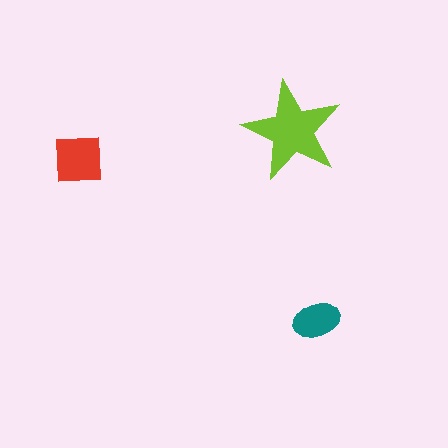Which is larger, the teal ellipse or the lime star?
The lime star.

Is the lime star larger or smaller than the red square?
Larger.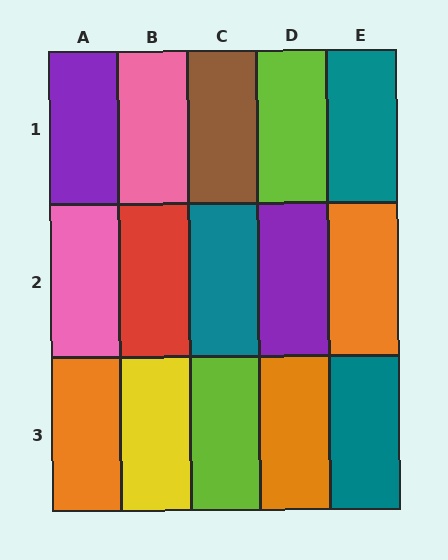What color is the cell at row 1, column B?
Pink.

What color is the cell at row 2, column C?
Teal.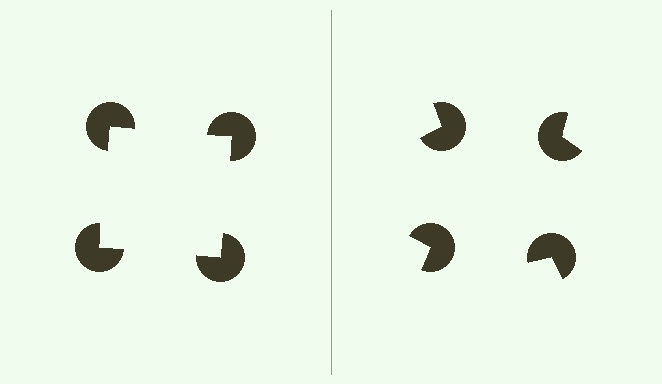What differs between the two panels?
The pac-man discs are positioned identically on both sides; only the wedge orientations differ. On the left they align to a square; on the right they are misaligned.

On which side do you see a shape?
An illusory square appears on the left side. On the right side the wedge cuts are rotated, so no coherent shape forms.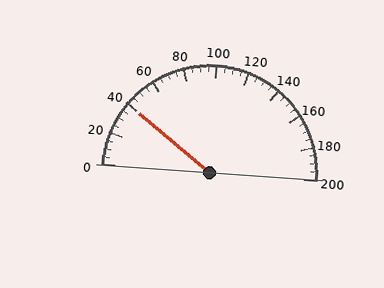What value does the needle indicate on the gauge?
The needle indicates approximately 40.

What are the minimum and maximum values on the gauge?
The gauge ranges from 0 to 200.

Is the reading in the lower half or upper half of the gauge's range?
The reading is in the lower half of the range (0 to 200).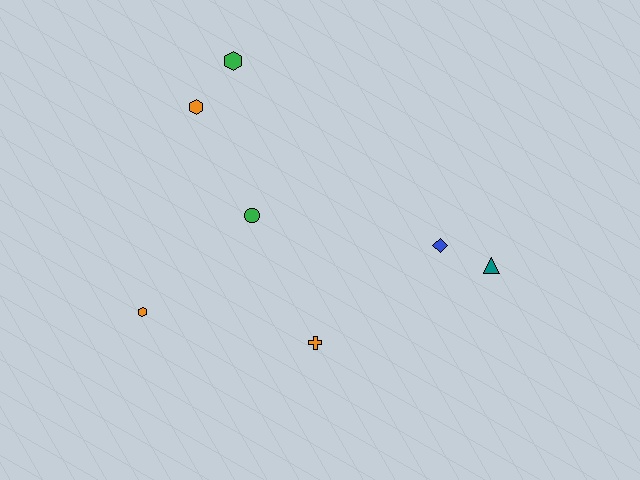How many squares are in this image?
There are no squares.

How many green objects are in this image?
There are 2 green objects.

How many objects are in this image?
There are 7 objects.